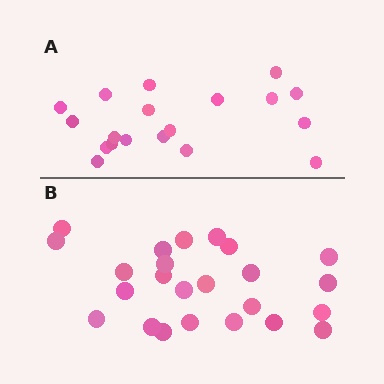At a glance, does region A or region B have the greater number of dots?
Region B (the bottom region) has more dots.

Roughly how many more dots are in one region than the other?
Region B has about 5 more dots than region A.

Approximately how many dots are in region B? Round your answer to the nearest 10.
About 20 dots. (The exact count is 24, which rounds to 20.)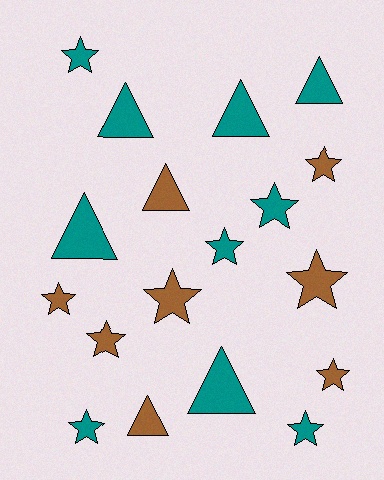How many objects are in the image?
There are 18 objects.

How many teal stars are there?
There are 5 teal stars.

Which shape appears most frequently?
Star, with 11 objects.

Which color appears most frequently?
Teal, with 10 objects.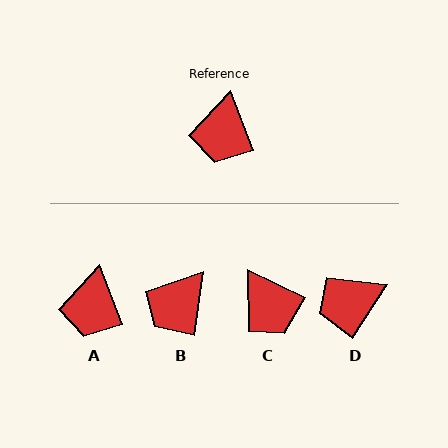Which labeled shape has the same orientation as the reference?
A.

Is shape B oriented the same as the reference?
No, it is off by about 29 degrees.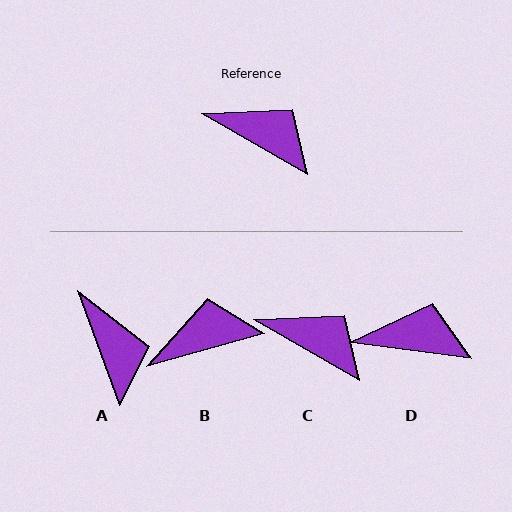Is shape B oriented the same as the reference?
No, it is off by about 46 degrees.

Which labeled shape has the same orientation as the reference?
C.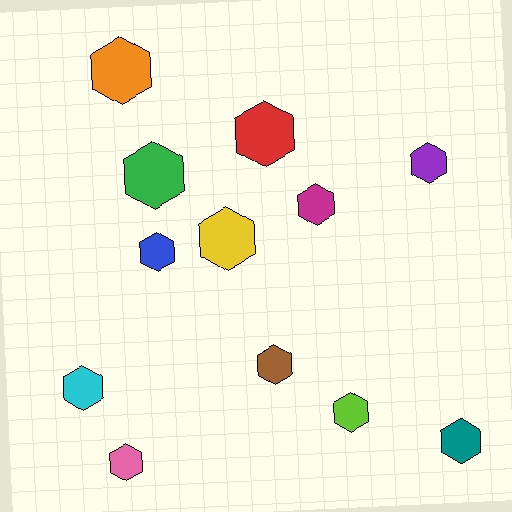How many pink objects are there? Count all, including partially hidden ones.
There is 1 pink object.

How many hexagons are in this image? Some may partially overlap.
There are 12 hexagons.